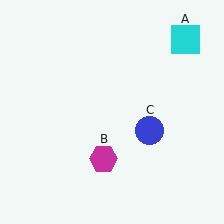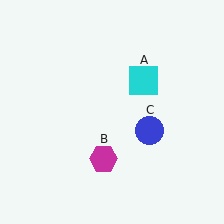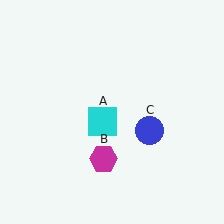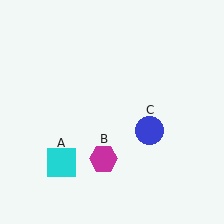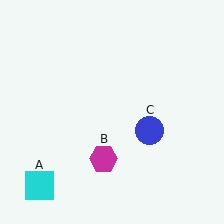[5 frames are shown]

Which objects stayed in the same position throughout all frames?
Magenta hexagon (object B) and blue circle (object C) remained stationary.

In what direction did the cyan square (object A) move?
The cyan square (object A) moved down and to the left.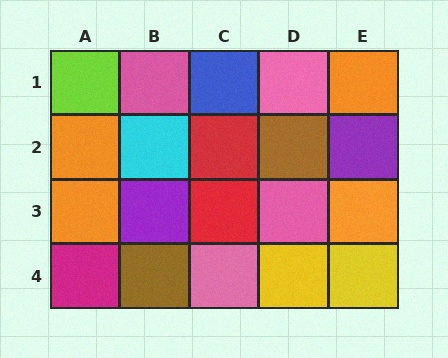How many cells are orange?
4 cells are orange.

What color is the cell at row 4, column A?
Magenta.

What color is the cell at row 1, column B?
Pink.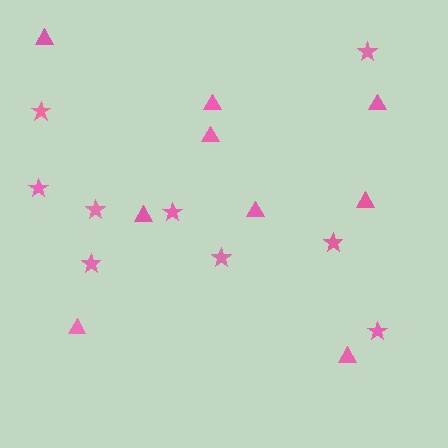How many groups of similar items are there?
There are 2 groups: one group of triangles (9) and one group of stars (9).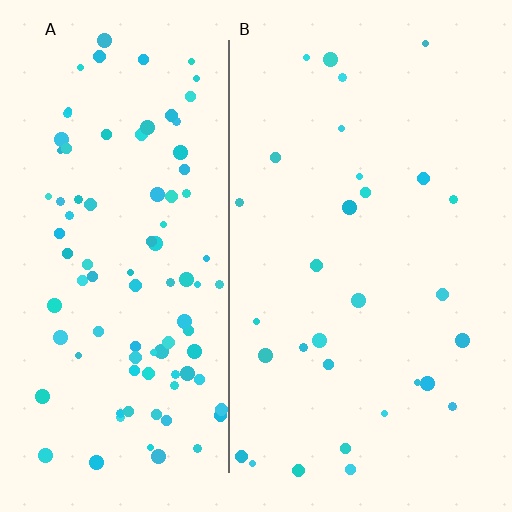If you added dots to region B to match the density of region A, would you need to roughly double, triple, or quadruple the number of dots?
Approximately triple.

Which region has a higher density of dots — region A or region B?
A (the left).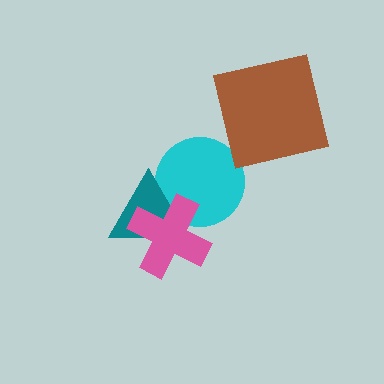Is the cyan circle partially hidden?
Yes, it is partially covered by another shape.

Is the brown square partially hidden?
No, no other shape covers it.